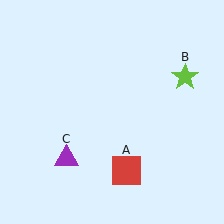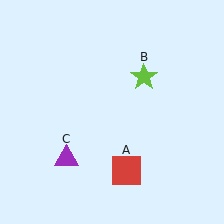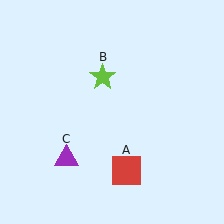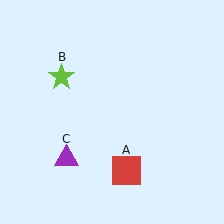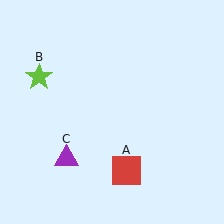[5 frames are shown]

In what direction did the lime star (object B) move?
The lime star (object B) moved left.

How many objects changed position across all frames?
1 object changed position: lime star (object B).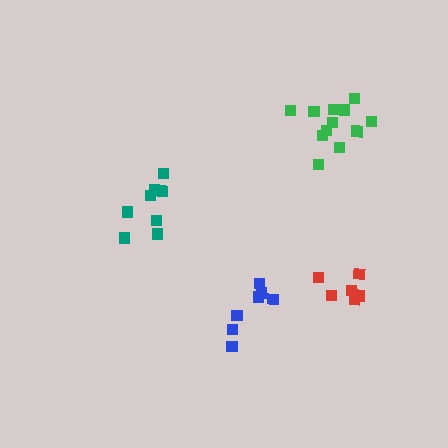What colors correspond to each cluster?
The clusters are colored: blue, red, teal, green.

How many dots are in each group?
Group 1: 7 dots, Group 2: 6 dots, Group 3: 9 dots, Group 4: 12 dots (34 total).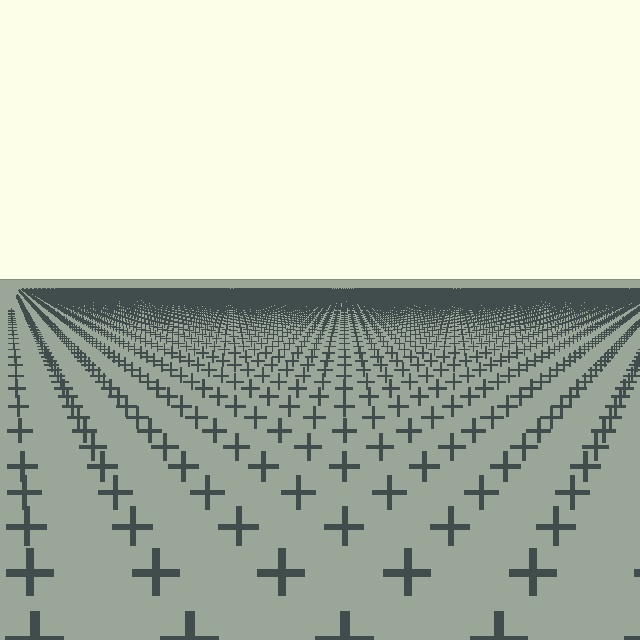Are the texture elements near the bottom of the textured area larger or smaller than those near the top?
Larger. Near the bottom, elements are closer to the viewer and appear at a bigger on-screen size.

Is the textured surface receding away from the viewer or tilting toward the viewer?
The surface is receding away from the viewer. Texture elements get smaller and denser toward the top.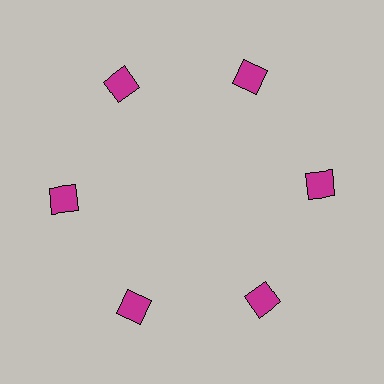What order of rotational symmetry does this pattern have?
This pattern has 6-fold rotational symmetry.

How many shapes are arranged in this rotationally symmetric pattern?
There are 6 shapes, arranged in 6 groups of 1.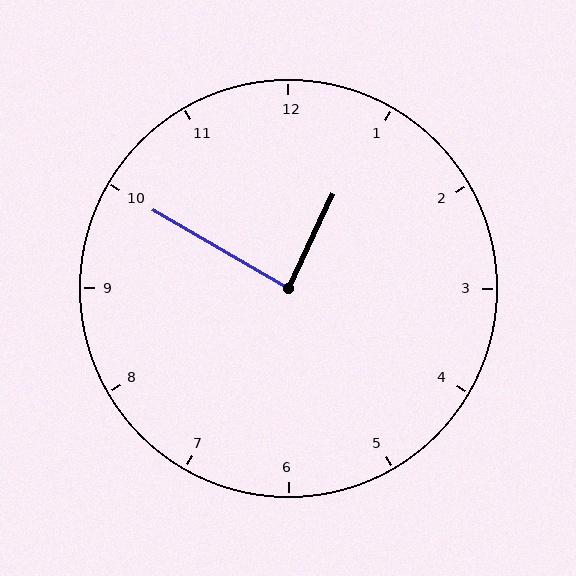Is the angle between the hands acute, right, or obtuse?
It is right.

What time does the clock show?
12:50.